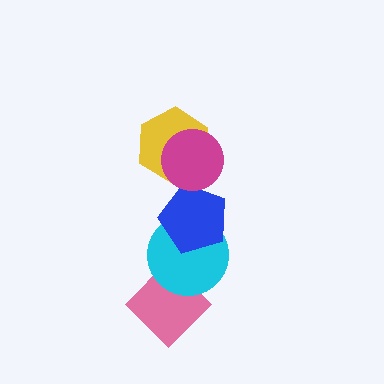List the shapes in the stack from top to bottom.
From top to bottom: the magenta circle, the yellow hexagon, the blue pentagon, the cyan circle, the pink diamond.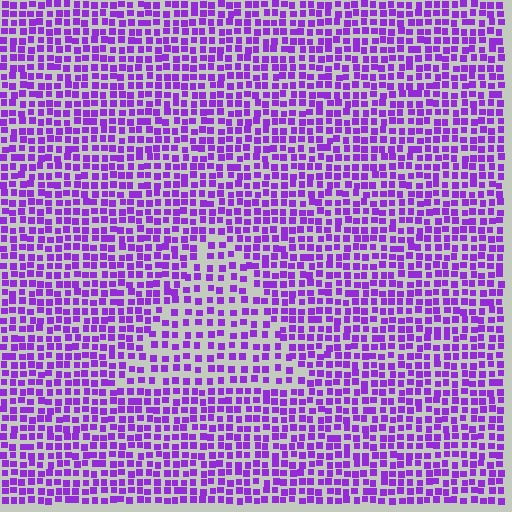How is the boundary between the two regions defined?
The boundary is defined by a change in element density (approximately 1.6x ratio). All elements are the same color, size, and shape.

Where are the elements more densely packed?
The elements are more densely packed outside the triangle boundary.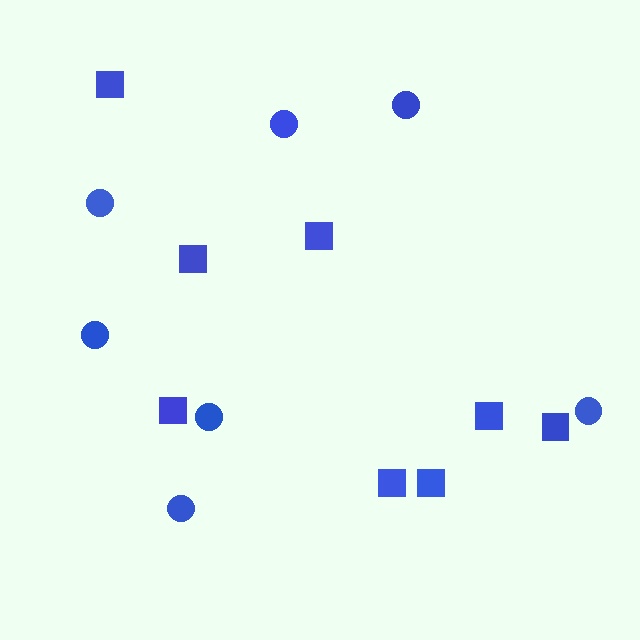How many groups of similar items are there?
There are 2 groups: one group of squares (8) and one group of circles (7).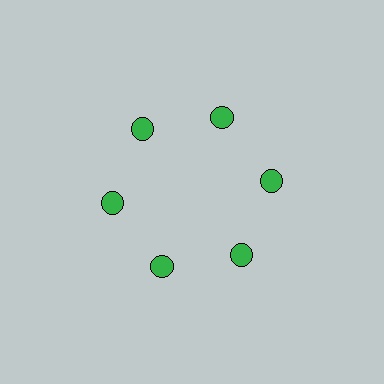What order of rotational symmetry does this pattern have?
This pattern has 6-fold rotational symmetry.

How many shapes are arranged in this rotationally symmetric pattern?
There are 6 shapes, arranged in 6 groups of 1.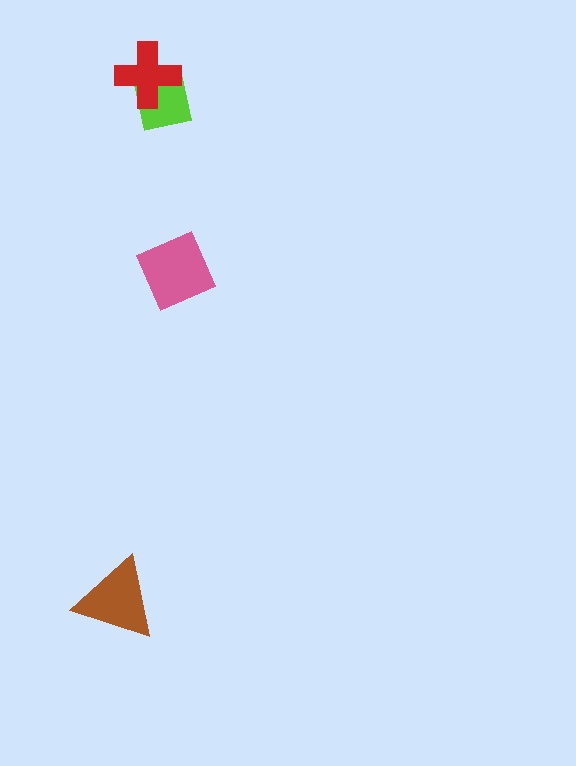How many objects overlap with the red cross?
1 object overlaps with the red cross.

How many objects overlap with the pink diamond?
0 objects overlap with the pink diamond.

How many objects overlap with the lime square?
1 object overlaps with the lime square.